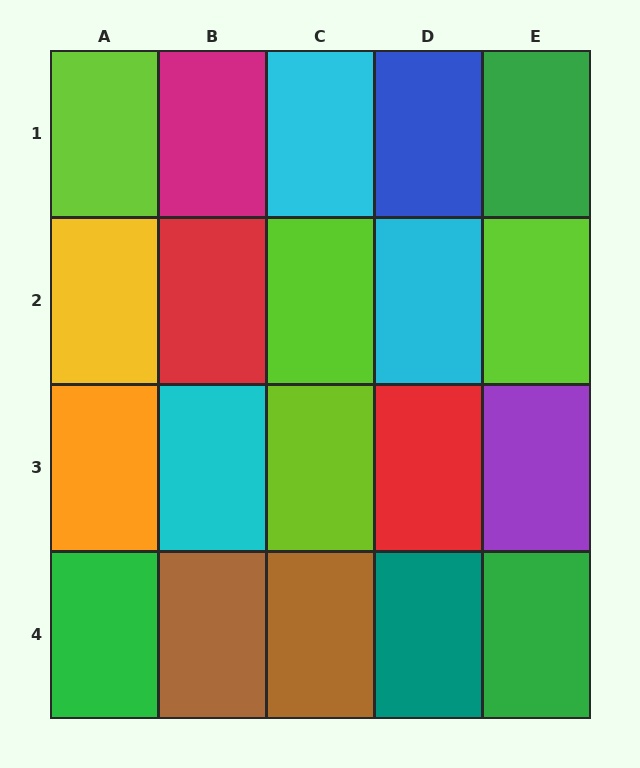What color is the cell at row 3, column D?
Red.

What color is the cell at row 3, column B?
Cyan.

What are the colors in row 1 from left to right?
Lime, magenta, cyan, blue, green.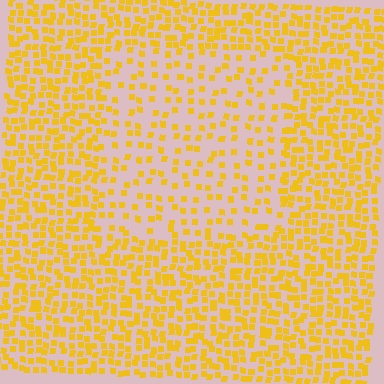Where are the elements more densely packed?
The elements are more densely packed outside the rectangle boundary.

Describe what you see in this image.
The image contains small yellow elements arranged at two different densities. A rectangle-shaped region is visible where the elements are less densely packed than the surrounding area.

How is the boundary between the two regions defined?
The boundary is defined by a change in element density (approximately 2.1x ratio). All elements are the same color, size, and shape.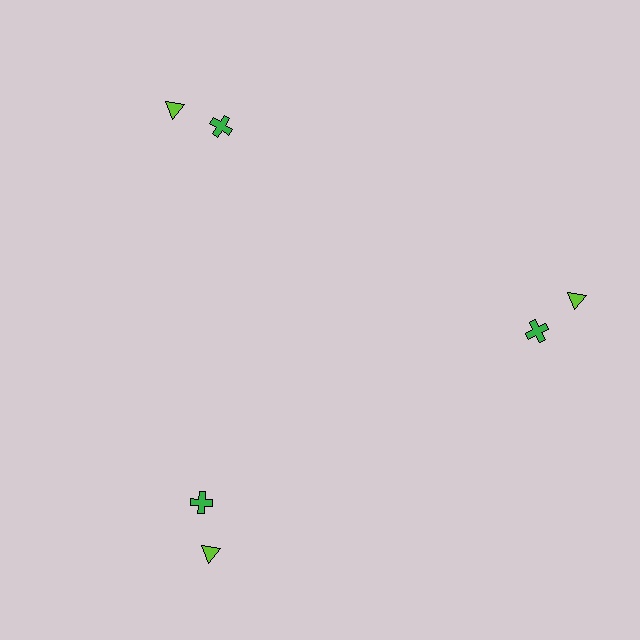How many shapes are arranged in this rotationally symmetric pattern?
There are 6 shapes, arranged in 3 groups of 2.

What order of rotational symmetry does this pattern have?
This pattern has 3-fold rotational symmetry.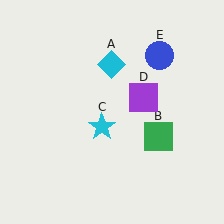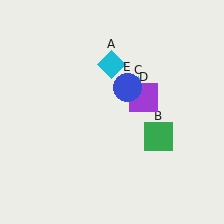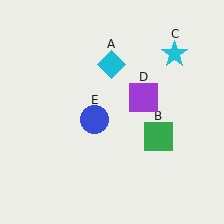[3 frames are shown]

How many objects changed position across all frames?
2 objects changed position: cyan star (object C), blue circle (object E).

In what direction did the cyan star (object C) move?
The cyan star (object C) moved up and to the right.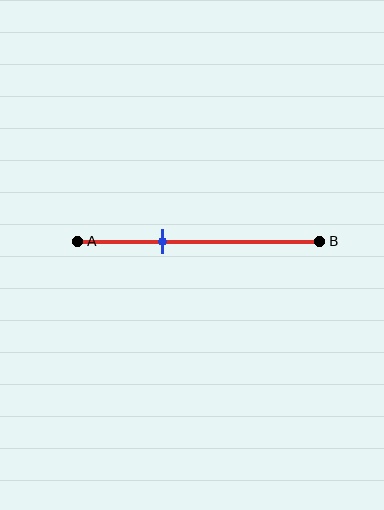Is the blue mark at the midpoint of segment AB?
No, the mark is at about 35% from A, not at the 50% midpoint.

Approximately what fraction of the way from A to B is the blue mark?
The blue mark is approximately 35% of the way from A to B.